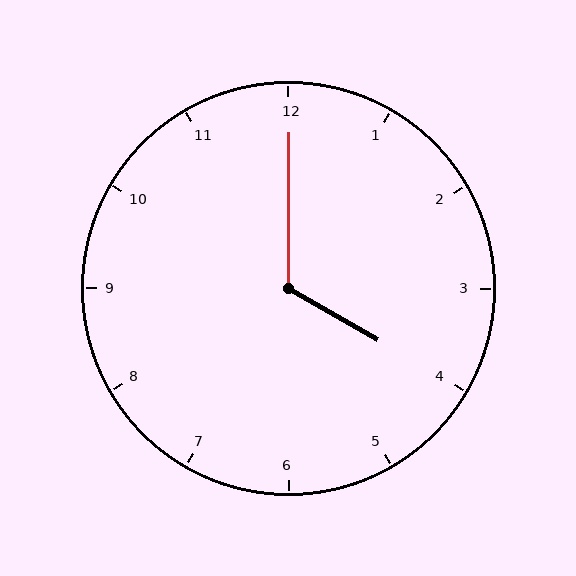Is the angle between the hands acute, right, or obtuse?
It is obtuse.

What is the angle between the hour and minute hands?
Approximately 120 degrees.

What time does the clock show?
4:00.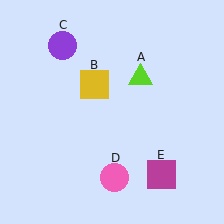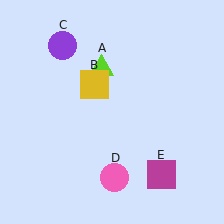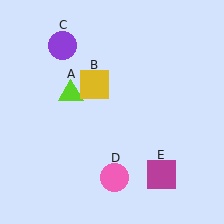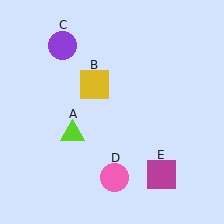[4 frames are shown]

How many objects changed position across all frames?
1 object changed position: lime triangle (object A).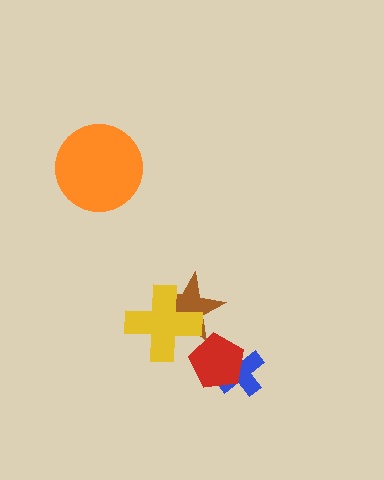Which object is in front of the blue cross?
The red pentagon is in front of the blue cross.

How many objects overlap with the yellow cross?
1 object overlaps with the yellow cross.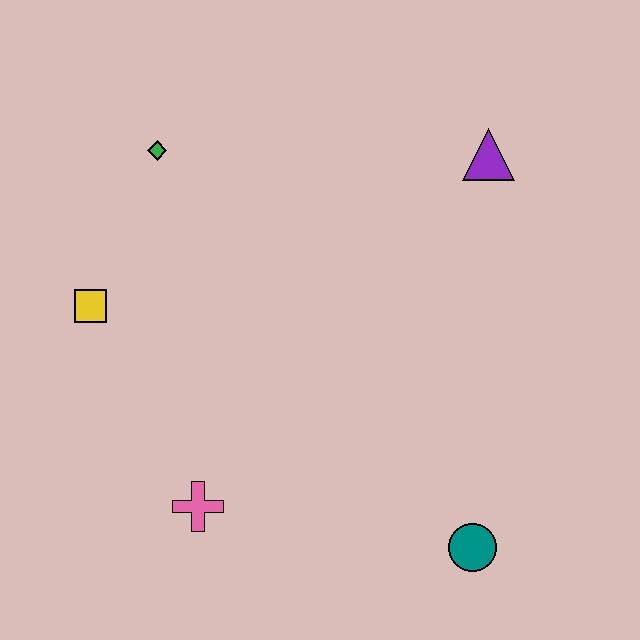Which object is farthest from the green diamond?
The teal circle is farthest from the green diamond.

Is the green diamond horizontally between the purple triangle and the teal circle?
No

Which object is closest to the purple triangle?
The green diamond is closest to the purple triangle.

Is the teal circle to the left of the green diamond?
No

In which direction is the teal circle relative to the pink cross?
The teal circle is to the right of the pink cross.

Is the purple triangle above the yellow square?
Yes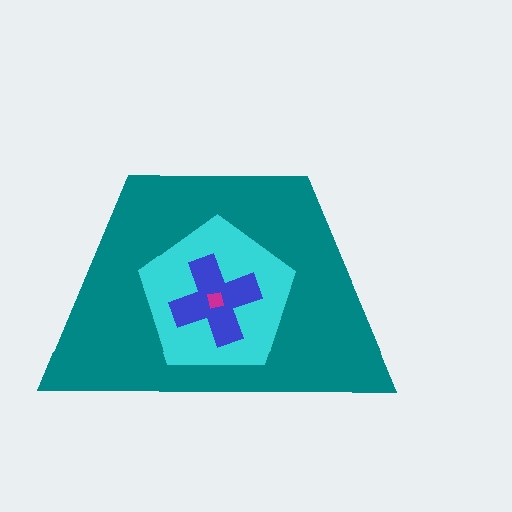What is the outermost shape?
The teal trapezoid.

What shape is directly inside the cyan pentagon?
The blue cross.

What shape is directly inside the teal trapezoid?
The cyan pentagon.